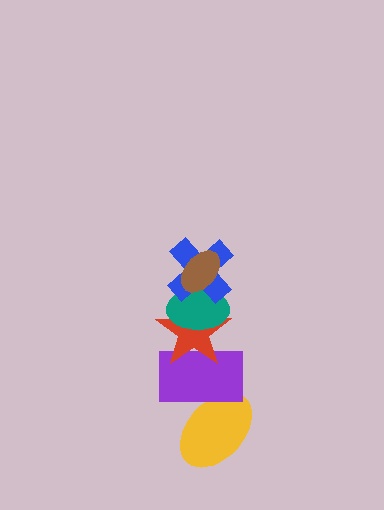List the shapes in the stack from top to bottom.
From top to bottom: the brown ellipse, the blue cross, the teal ellipse, the red star, the purple rectangle, the yellow ellipse.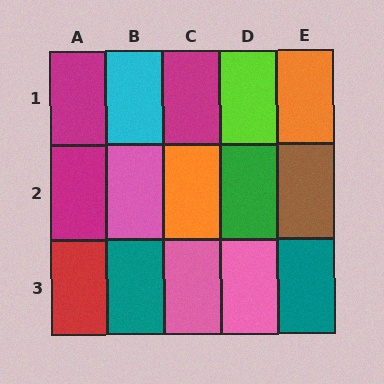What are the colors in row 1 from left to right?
Magenta, cyan, magenta, lime, orange.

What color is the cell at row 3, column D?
Pink.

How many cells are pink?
3 cells are pink.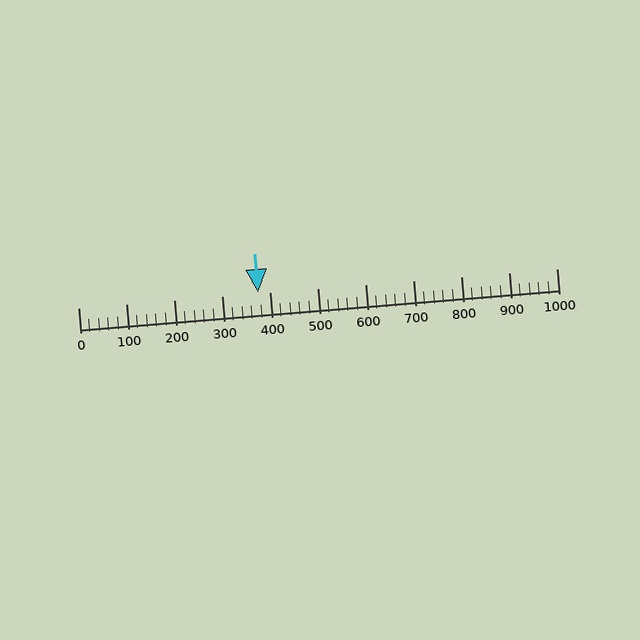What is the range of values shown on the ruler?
The ruler shows values from 0 to 1000.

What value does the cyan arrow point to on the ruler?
The cyan arrow points to approximately 376.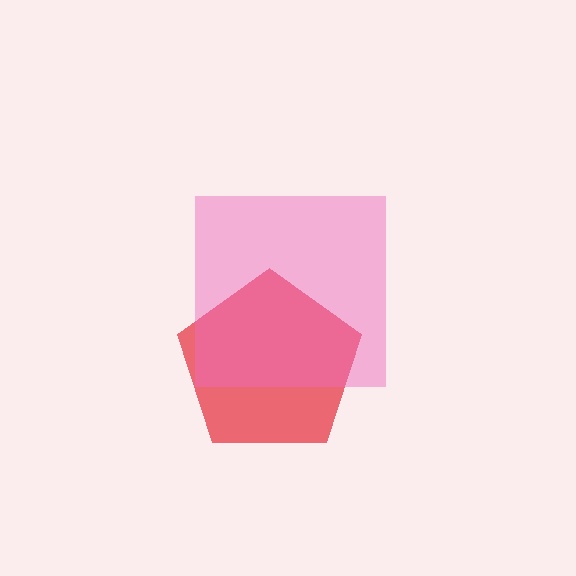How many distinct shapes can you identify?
There are 2 distinct shapes: a red pentagon, a pink square.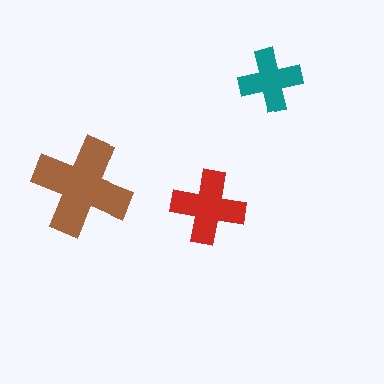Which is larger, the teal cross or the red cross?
The red one.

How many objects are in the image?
There are 3 objects in the image.